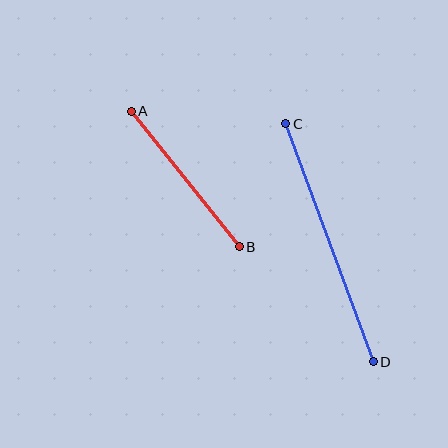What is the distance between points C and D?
The distance is approximately 254 pixels.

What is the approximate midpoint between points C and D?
The midpoint is at approximately (329, 243) pixels.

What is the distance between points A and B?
The distance is approximately 173 pixels.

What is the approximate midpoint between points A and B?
The midpoint is at approximately (185, 179) pixels.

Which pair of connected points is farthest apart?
Points C and D are farthest apart.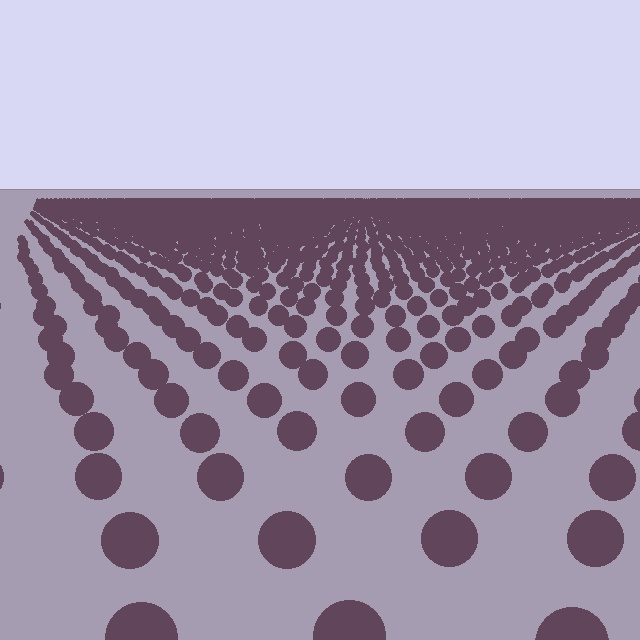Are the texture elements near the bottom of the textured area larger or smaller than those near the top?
Larger. Near the bottom, elements are closer to the viewer and appear at a bigger on-screen size.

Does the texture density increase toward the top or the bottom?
Density increases toward the top.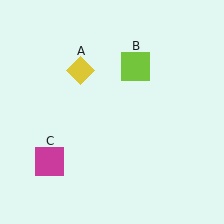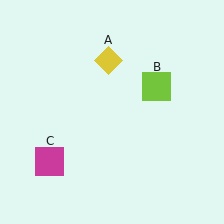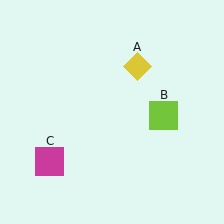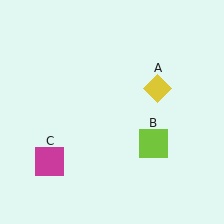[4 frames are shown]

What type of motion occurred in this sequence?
The yellow diamond (object A), lime square (object B) rotated clockwise around the center of the scene.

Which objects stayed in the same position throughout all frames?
Magenta square (object C) remained stationary.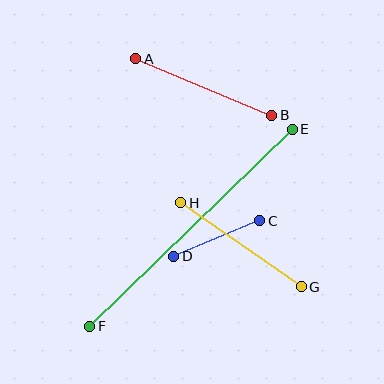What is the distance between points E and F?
The distance is approximately 283 pixels.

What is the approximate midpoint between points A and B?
The midpoint is at approximately (204, 87) pixels.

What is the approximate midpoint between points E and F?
The midpoint is at approximately (191, 228) pixels.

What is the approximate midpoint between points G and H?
The midpoint is at approximately (241, 245) pixels.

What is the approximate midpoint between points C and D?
The midpoint is at approximately (217, 239) pixels.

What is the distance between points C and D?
The distance is approximately 93 pixels.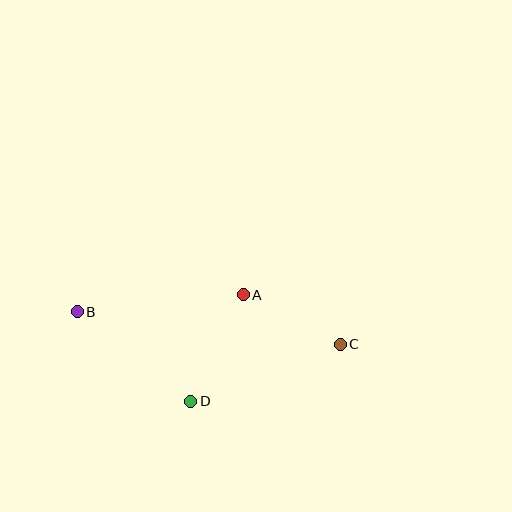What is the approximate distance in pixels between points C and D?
The distance between C and D is approximately 160 pixels.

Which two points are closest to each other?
Points A and C are closest to each other.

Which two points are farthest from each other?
Points B and C are farthest from each other.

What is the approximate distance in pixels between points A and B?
The distance between A and B is approximately 167 pixels.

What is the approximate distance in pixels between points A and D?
The distance between A and D is approximately 119 pixels.